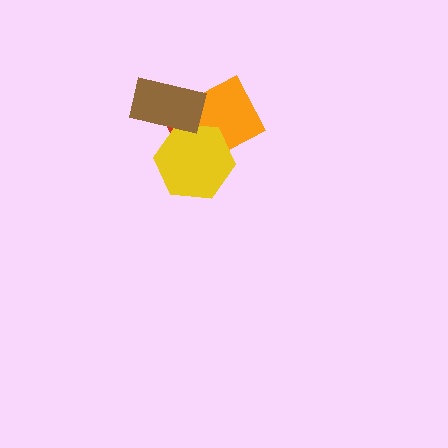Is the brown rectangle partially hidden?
No, no other shape covers it.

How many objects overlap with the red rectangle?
3 objects overlap with the red rectangle.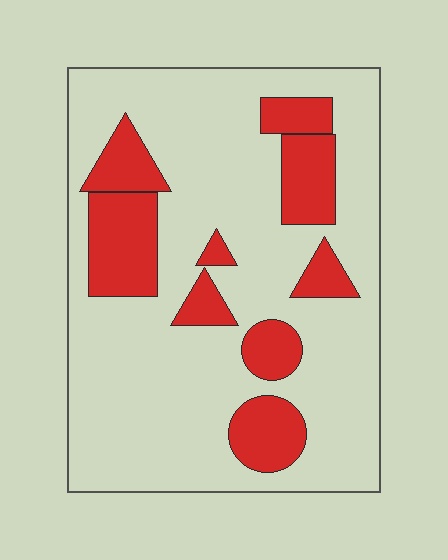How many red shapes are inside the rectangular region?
9.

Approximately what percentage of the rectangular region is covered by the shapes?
Approximately 25%.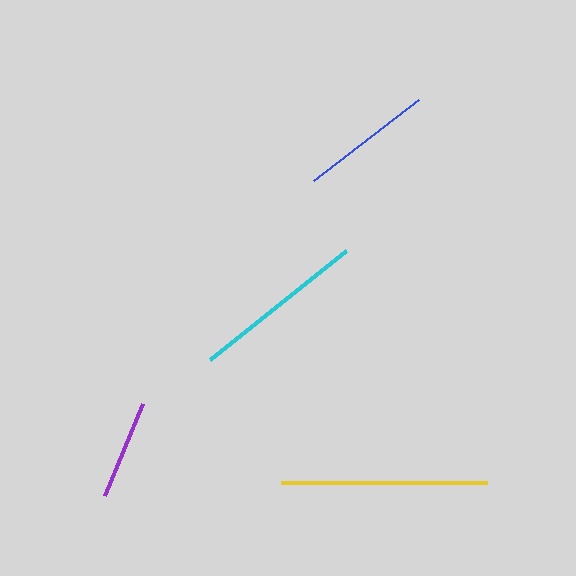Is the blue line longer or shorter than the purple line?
The blue line is longer than the purple line.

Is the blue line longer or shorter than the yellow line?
The yellow line is longer than the blue line.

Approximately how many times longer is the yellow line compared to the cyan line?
The yellow line is approximately 1.2 times the length of the cyan line.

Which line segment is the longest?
The yellow line is the longest at approximately 205 pixels.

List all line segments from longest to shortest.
From longest to shortest: yellow, cyan, blue, purple.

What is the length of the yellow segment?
The yellow segment is approximately 205 pixels long.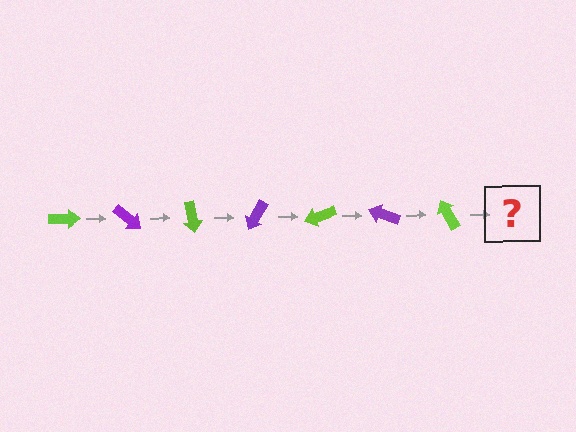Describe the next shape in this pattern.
It should be a purple arrow, rotated 280 degrees from the start.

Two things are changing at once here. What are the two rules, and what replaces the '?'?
The two rules are that it rotates 40 degrees each step and the color cycles through lime and purple. The '?' should be a purple arrow, rotated 280 degrees from the start.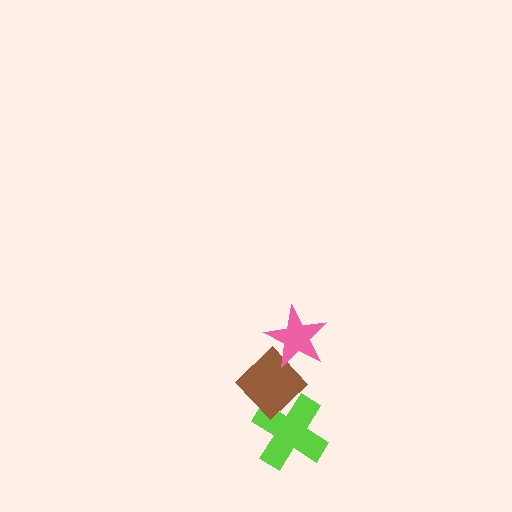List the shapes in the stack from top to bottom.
From top to bottom: the pink star, the brown diamond, the lime cross.